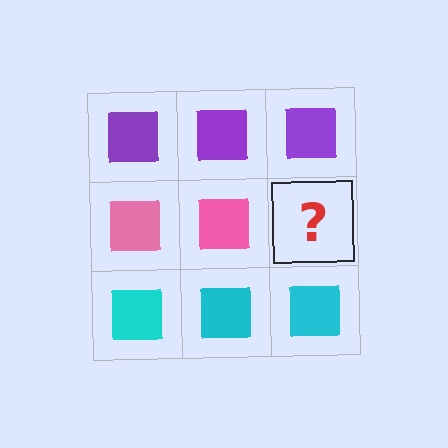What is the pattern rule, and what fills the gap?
The rule is that each row has a consistent color. The gap should be filled with a pink square.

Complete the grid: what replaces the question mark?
The question mark should be replaced with a pink square.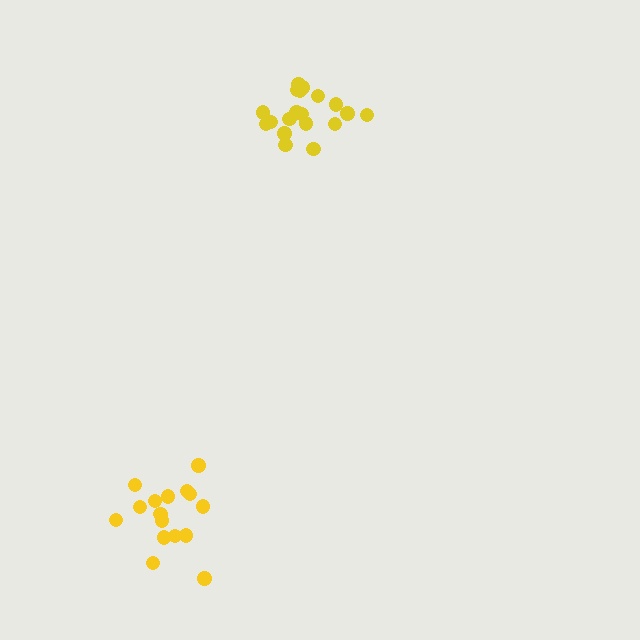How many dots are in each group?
Group 1: 19 dots, Group 2: 16 dots (35 total).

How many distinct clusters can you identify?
There are 2 distinct clusters.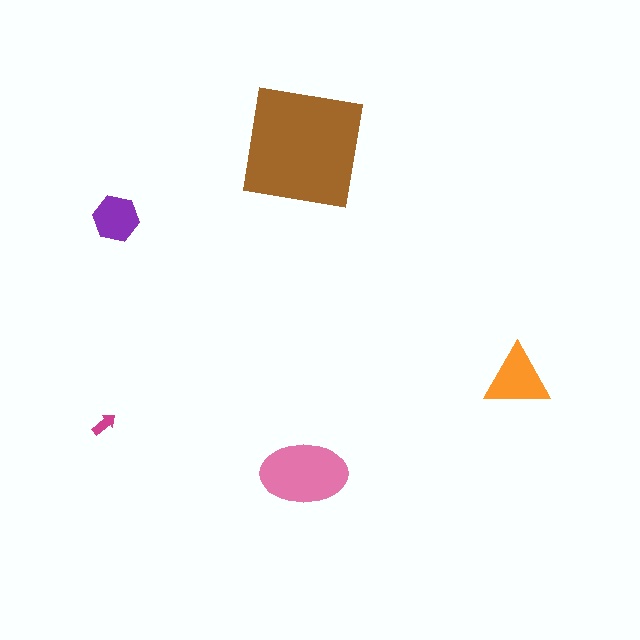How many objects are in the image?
There are 5 objects in the image.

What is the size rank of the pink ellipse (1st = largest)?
2nd.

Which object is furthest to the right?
The orange triangle is rightmost.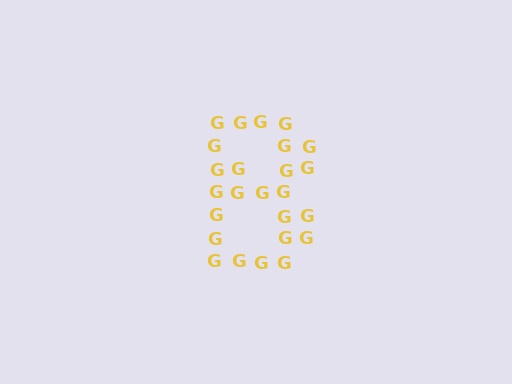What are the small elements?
The small elements are letter G's.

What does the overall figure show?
The overall figure shows the digit 8.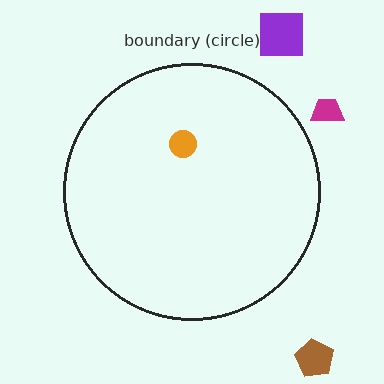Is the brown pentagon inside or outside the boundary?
Outside.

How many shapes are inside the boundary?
1 inside, 3 outside.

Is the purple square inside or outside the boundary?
Outside.